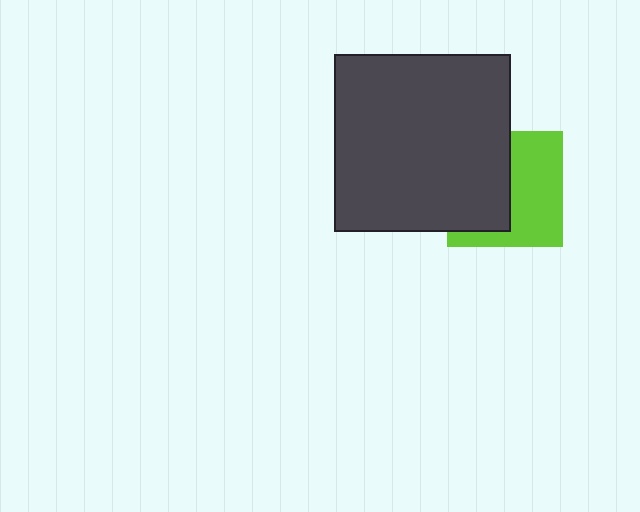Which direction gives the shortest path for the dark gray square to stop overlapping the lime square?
Moving left gives the shortest separation.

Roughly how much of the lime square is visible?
About half of it is visible (roughly 52%).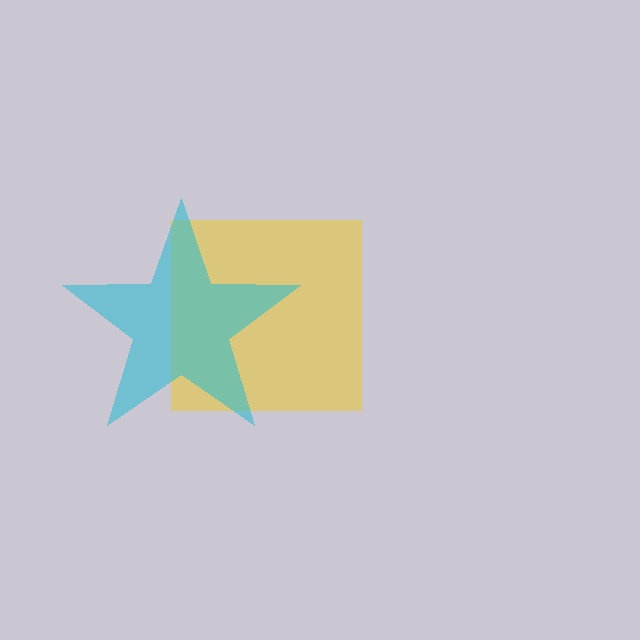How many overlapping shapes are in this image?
There are 2 overlapping shapes in the image.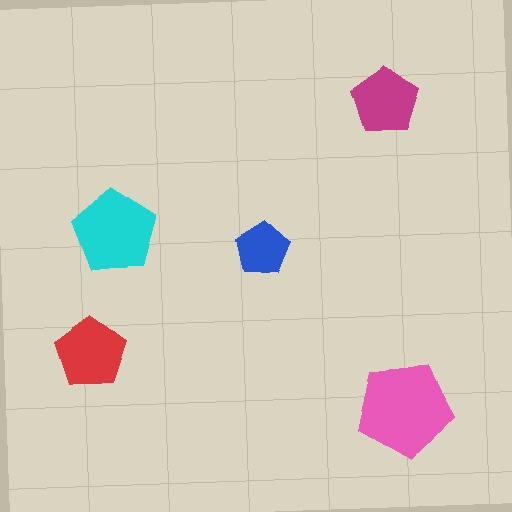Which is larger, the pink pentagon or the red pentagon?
The pink one.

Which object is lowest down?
The pink pentagon is bottommost.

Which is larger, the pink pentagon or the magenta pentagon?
The pink one.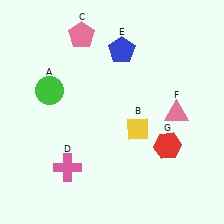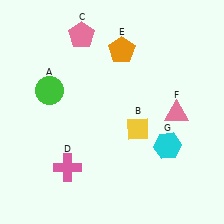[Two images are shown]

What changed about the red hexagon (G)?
In Image 1, G is red. In Image 2, it changed to cyan.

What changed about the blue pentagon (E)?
In Image 1, E is blue. In Image 2, it changed to orange.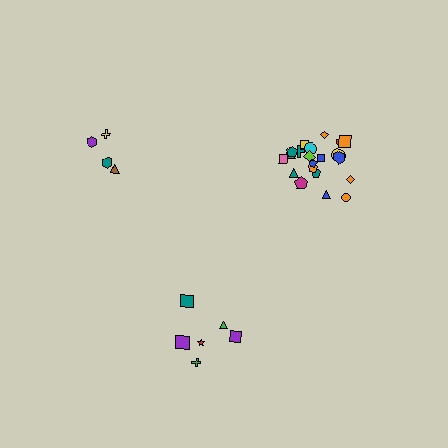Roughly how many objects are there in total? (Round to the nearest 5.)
Roughly 30 objects in total.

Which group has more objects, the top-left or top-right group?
The top-right group.